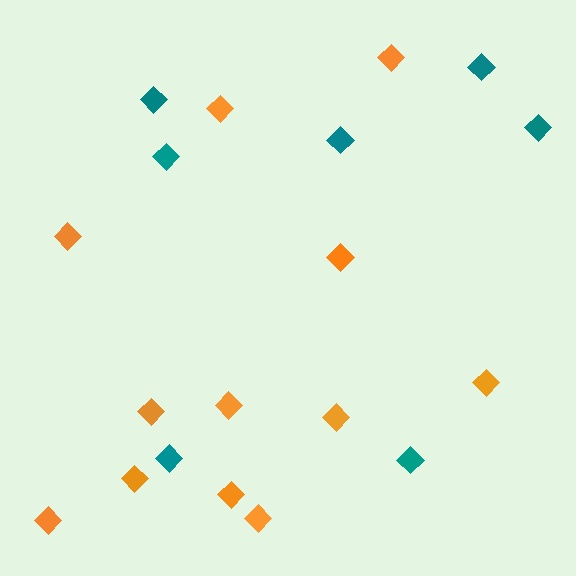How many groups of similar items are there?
There are 2 groups: one group of orange diamonds (12) and one group of teal diamonds (7).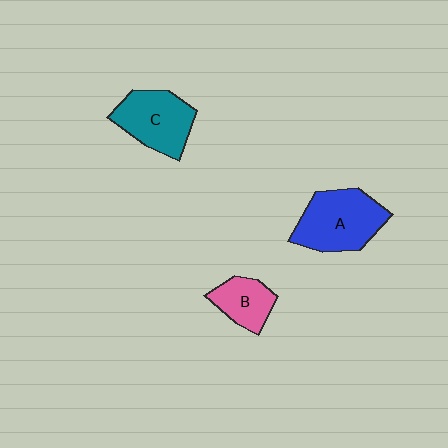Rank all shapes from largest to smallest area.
From largest to smallest: A (blue), C (teal), B (pink).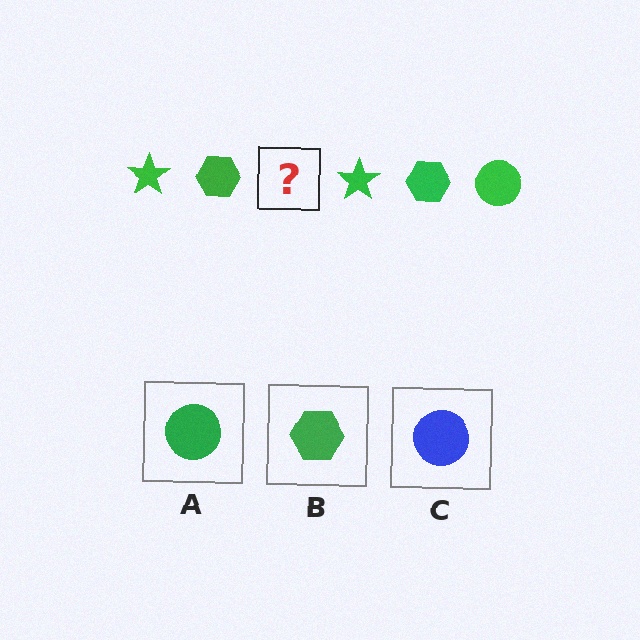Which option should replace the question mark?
Option A.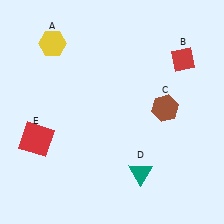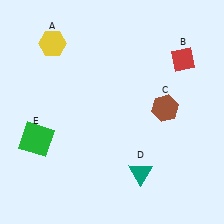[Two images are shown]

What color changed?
The square (E) changed from red in Image 1 to green in Image 2.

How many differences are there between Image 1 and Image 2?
There is 1 difference between the two images.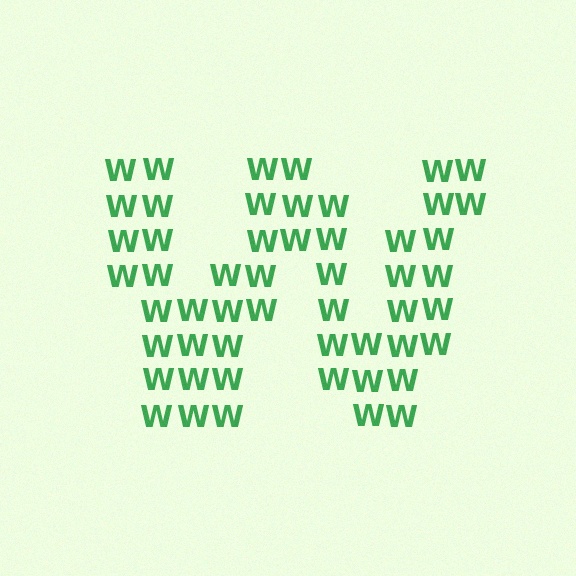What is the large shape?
The large shape is the letter W.